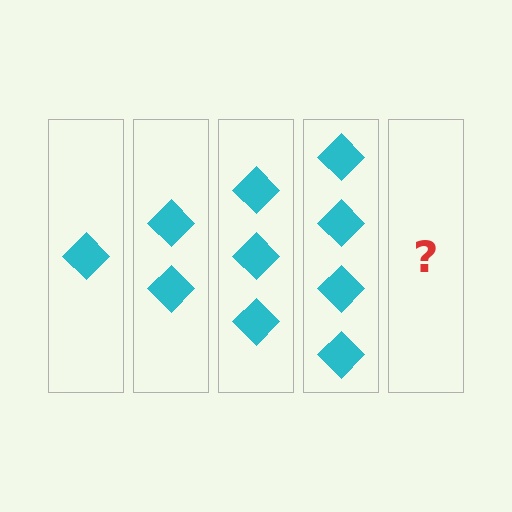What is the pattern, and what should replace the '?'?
The pattern is that each step adds one more diamond. The '?' should be 5 diamonds.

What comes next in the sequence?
The next element should be 5 diamonds.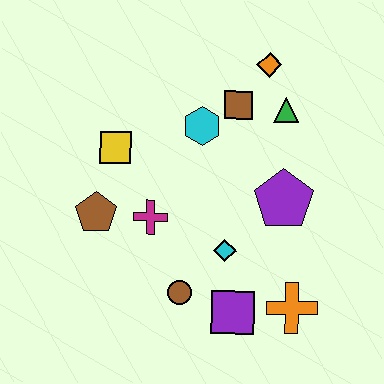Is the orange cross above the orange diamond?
No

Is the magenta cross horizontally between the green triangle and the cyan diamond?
No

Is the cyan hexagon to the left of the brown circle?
No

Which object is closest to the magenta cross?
The brown pentagon is closest to the magenta cross.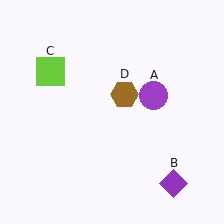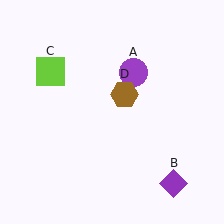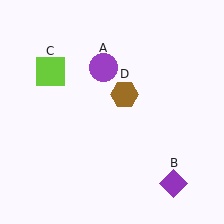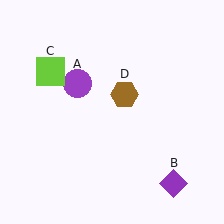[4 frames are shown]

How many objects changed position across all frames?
1 object changed position: purple circle (object A).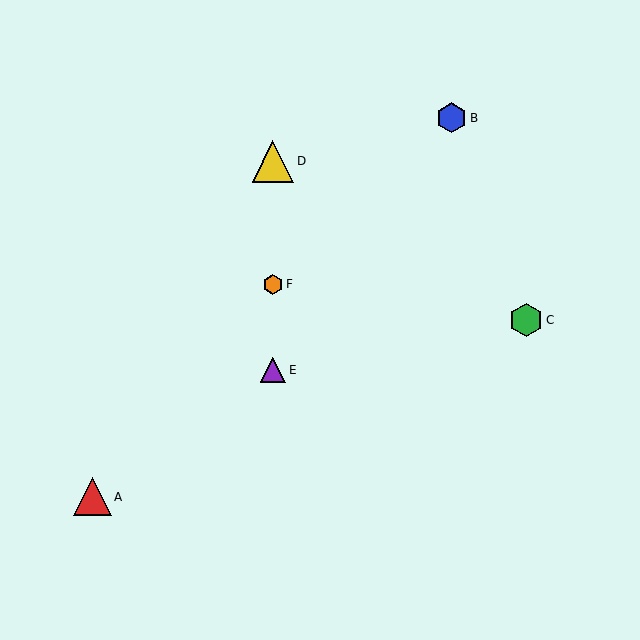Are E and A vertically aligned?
No, E is at x≈273 and A is at x≈92.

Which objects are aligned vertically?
Objects D, E, F are aligned vertically.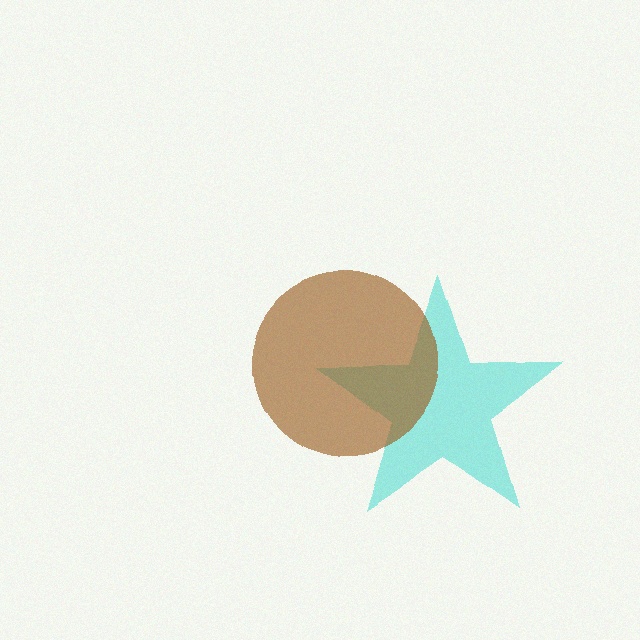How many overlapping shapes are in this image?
There are 2 overlapping shapes in the image.